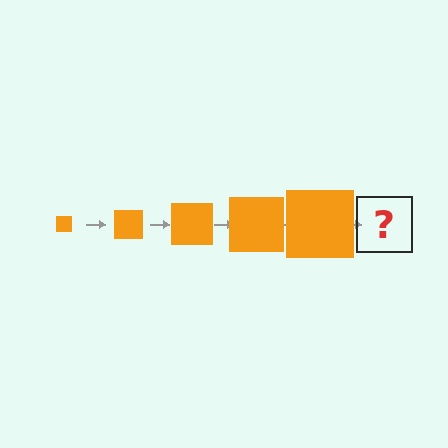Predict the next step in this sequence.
The next step is an orange square, larger than the previous one.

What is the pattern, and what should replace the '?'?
The pattern is that the square gets progressively larger each step. The '?' should be an orange square, larger than the previous one.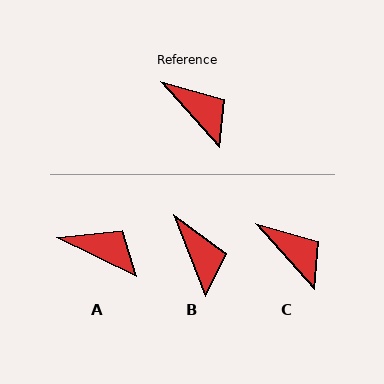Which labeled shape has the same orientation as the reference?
C.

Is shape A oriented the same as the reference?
No, it is off by about 22 degrees.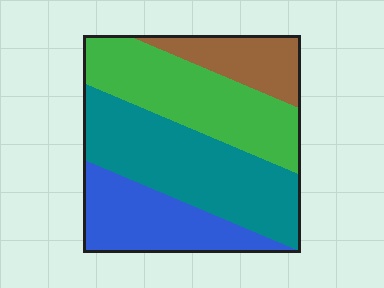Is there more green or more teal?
Teal.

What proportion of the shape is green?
Green covers roughly 30% of the shape.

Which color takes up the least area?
Brown, at roughly 15%.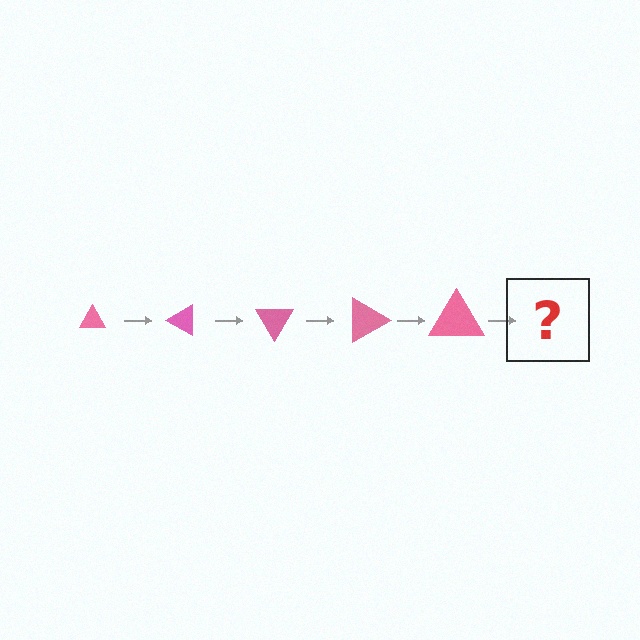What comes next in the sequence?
The next element should be a triangle, larger than the previous one and rotated 150 degrees from the start.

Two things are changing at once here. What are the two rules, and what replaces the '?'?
The two rules are that the triangle grows larger each step and it rotates 30 degrees each step. The '?' should be a triangle, larger than the previous one and rotated 150 degrees from the start.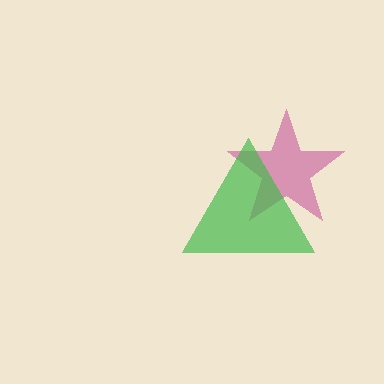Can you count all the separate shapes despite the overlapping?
Yes, there are 2 separate shapes.